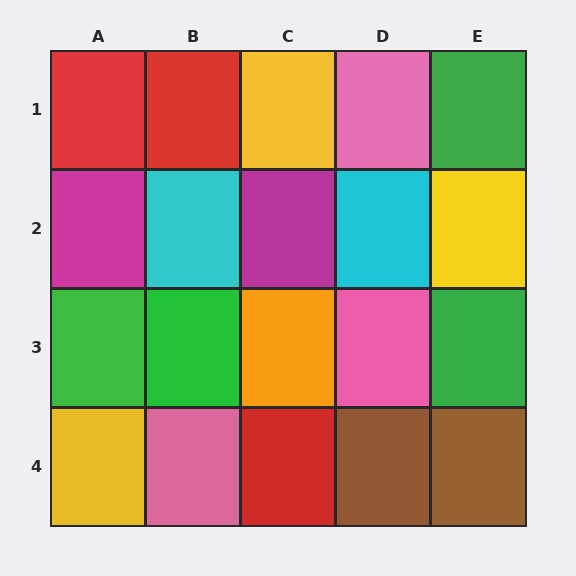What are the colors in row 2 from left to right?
Magenta, cyan, magenta, cyan, yellow.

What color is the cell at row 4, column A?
Yellow.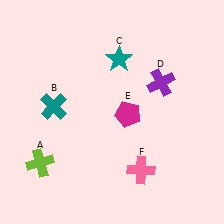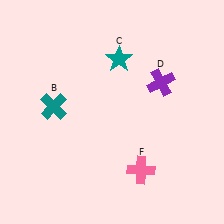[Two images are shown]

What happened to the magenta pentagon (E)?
The magenta pentagon (E) was removed in Image 2. It was in the bottom-right area of Image 1.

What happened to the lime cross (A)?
The lime cross (A) was removed in Image 2. It was in the bottom-left area of Image 1.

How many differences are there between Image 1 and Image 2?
There are 2 differences between the two images.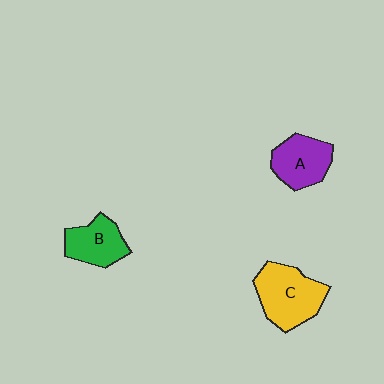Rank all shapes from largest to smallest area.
From largest to smallest: C (yellow), A (purple), B (green).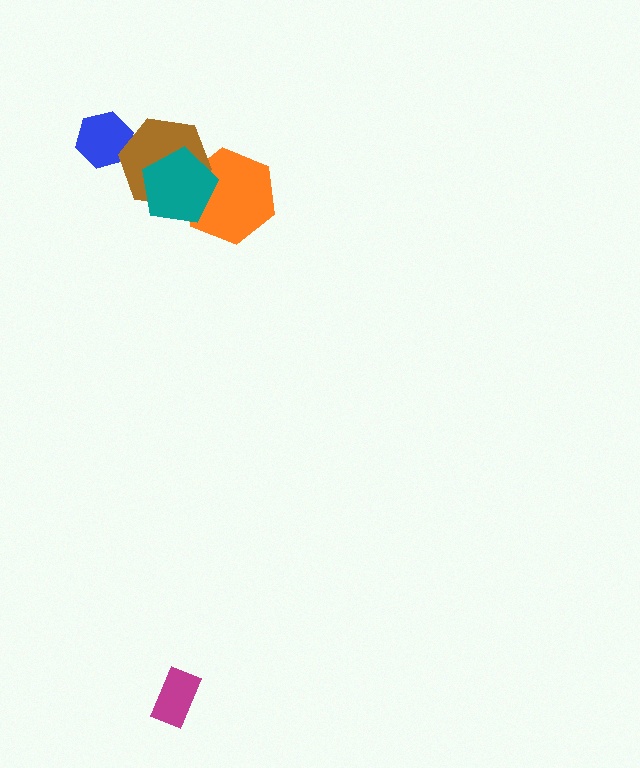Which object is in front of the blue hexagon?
The brown hexagon is in front of the blue hexagon.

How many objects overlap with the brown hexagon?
3 objects overlap with the brown hexagon.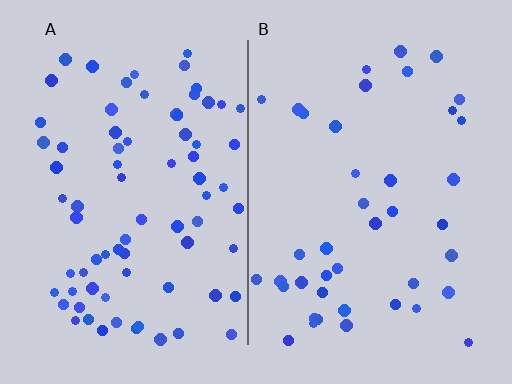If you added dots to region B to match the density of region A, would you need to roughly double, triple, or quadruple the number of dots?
Approximately double.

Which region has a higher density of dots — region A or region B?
A (the left).